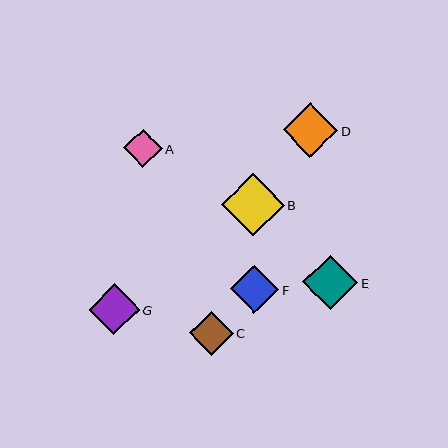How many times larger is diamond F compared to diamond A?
Diamond F is approximately 1.3 times the size of diamond A.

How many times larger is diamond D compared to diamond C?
Diamond D is approximately 1.3 times the size of diamond C.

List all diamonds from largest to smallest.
From largest to smallest: B, E, D, G, F, C, A.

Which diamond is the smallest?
Diamond A is the smallest with a size of approximately 39 pixels.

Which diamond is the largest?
Diamond B is the largest with a size of approximately 63 pixels.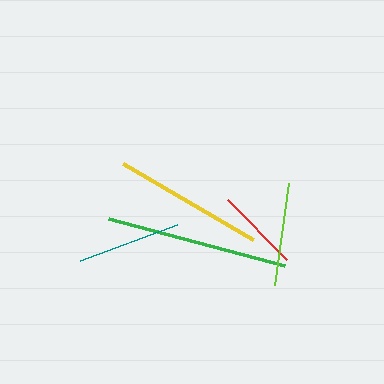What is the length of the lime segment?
The lime segment is approximately 103 pixels long.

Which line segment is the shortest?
The red line is the shortest at approximately 84 pixels.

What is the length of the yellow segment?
The yellow segment is approximately 151 pixels long.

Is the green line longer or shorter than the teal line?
The green line is longer than the teal line.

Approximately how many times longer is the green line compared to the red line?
The green line is approximately 2.2 times the length of the red line.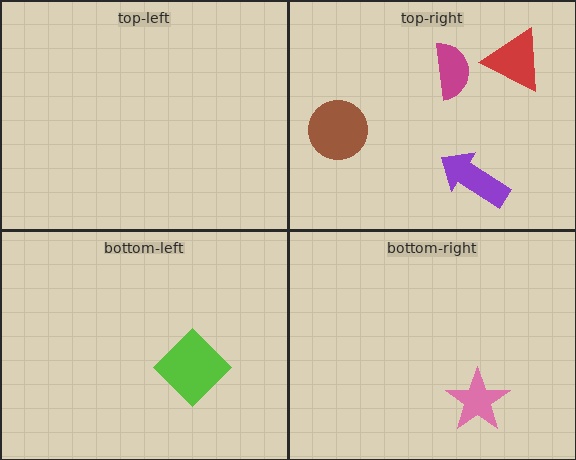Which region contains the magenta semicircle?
The top-right region.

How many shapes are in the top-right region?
4.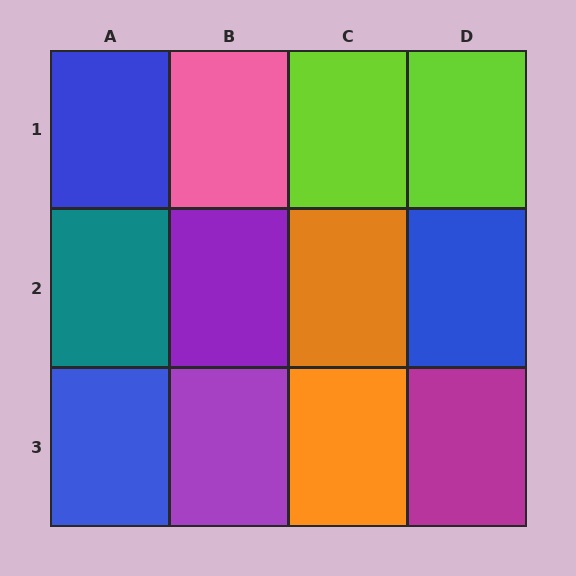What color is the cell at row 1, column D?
Lime.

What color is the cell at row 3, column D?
Magenta.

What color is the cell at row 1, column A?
Blue.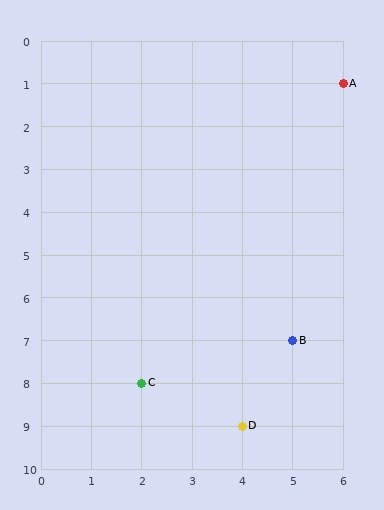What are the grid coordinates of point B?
Point B is at grid coordinates (5, 7).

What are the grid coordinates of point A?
Point A is at grid coordinates (6, 1).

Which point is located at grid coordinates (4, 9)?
Point D is at (4, 9).